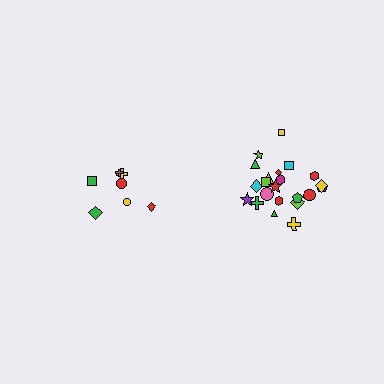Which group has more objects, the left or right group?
The right group.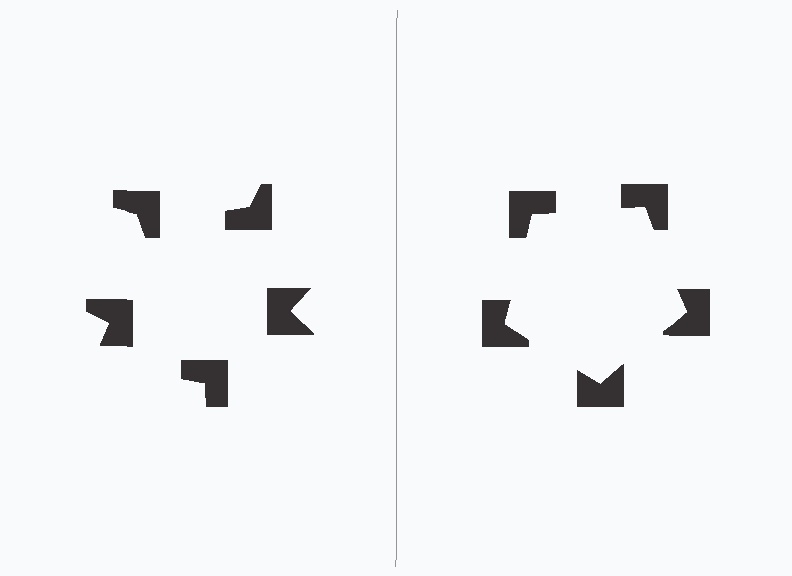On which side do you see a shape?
An illusory pentagon appears on the right side. On the left side the wedge cuts are rotated, so no coherent shape forms.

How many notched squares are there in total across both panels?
10 — 5 on each side.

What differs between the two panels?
The notched squares are positioned identically on both sides; only the wedge orientations differ. On the right they align to a pentagon; on the left they are misaligned.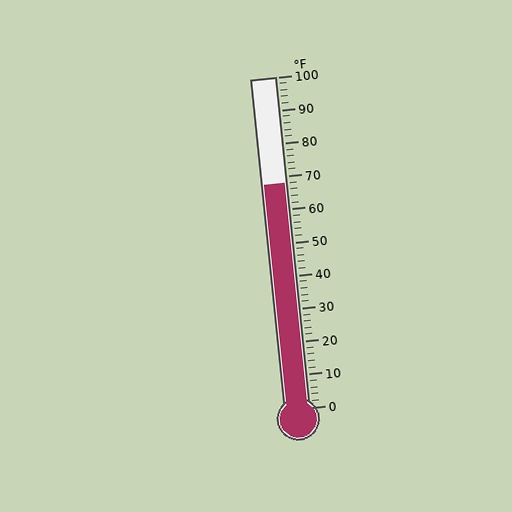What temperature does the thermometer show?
The thermometer shows approximately 68°F.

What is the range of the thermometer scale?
The thermometer scale ranges from 0°F to 100°F.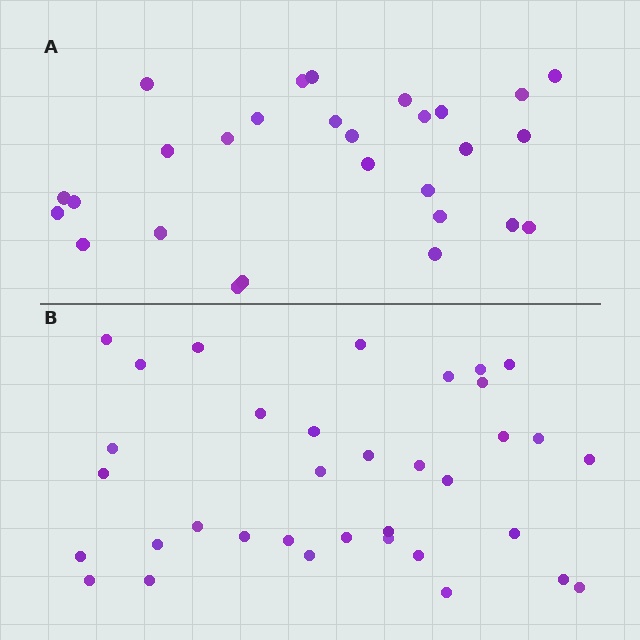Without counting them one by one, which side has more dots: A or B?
Region B (the bottom region) has more dots.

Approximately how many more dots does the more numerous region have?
Region B has roughly 8 or so more dots than region A.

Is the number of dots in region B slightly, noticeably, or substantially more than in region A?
Region B has noticeably more, but not dramatically so. The ratio is roughly 1.2 to 1.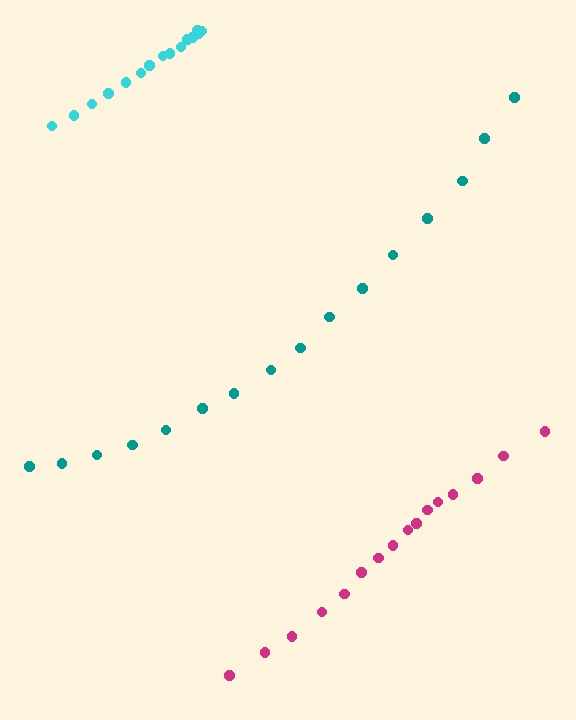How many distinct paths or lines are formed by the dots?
There are 3 distinct paths.